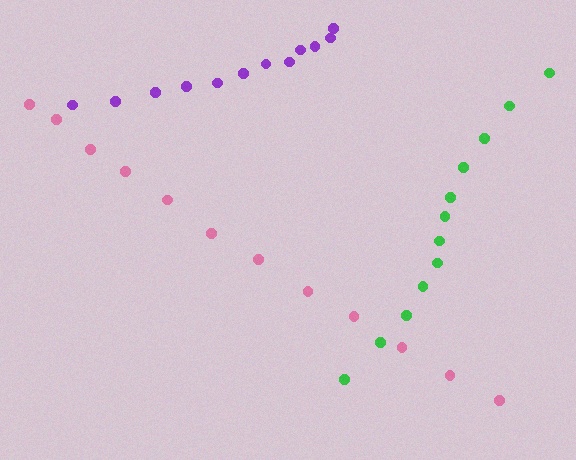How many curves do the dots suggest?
There are 3 distinct paths.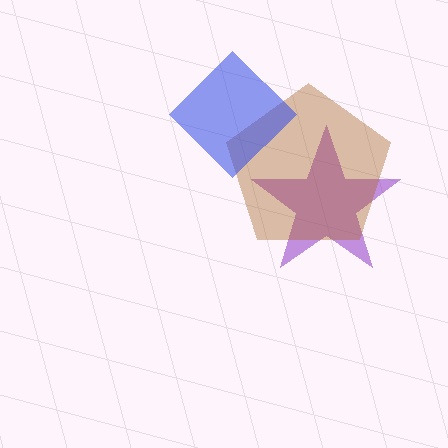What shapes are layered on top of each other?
The layered shapes are: a purple star, a brown pentagon, a blue diamond.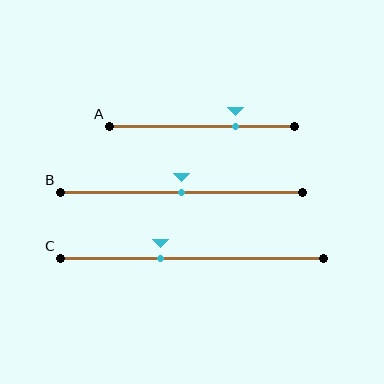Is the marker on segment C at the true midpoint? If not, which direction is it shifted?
No, the marker on segment C is shifted to the left by about 12% of the segment length.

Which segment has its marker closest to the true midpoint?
Segment B has its marker closest to the true midpoint.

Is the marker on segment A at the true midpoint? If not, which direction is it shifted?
No, the marker on segment A is shifted to the right by about 18% of the segment length.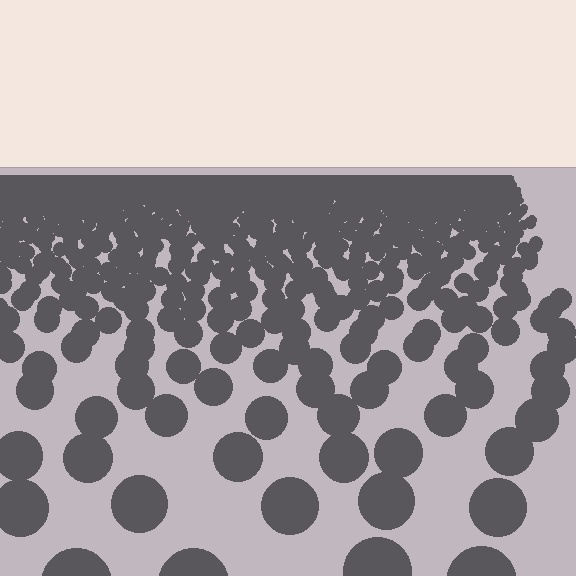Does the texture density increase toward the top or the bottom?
Density increases toward the top.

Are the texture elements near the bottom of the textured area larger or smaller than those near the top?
Larger. Near the bottom, elements are closer to the viewer and appear at a bigger on-screen size.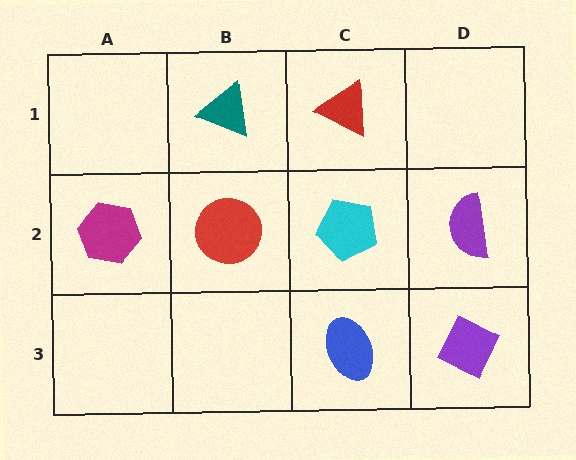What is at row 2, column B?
A red circle.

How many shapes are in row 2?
4 shapes.